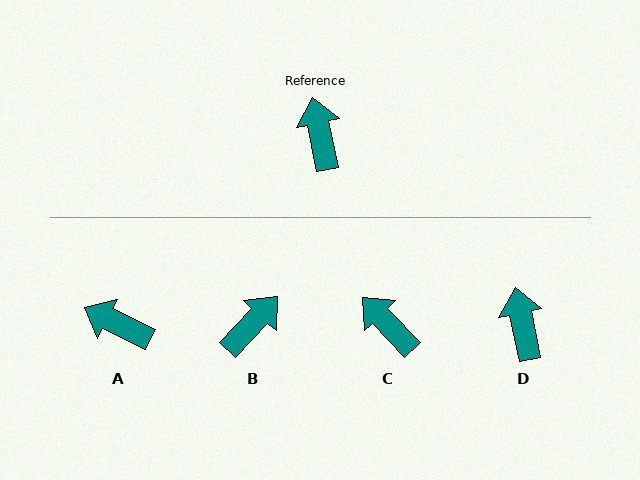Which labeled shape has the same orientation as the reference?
D.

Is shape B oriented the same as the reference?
No, it is off by about 55 degrees.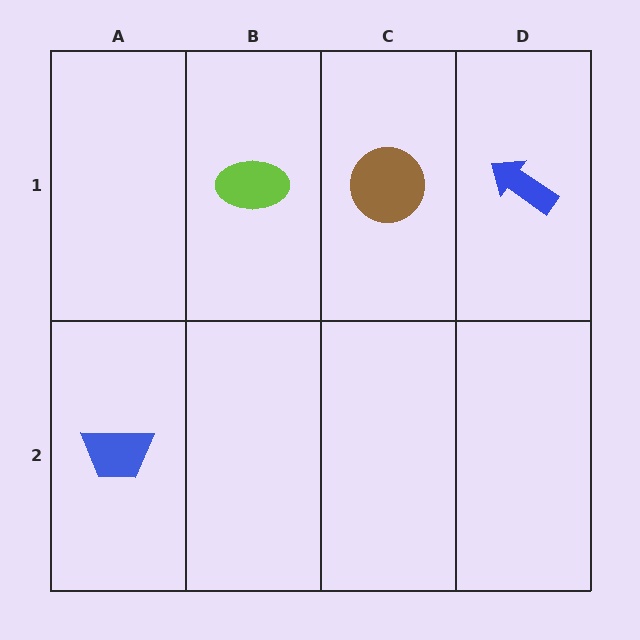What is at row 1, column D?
A blue arrow.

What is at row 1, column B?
A lime ellipse.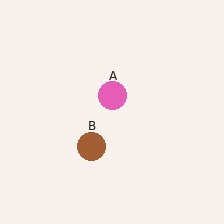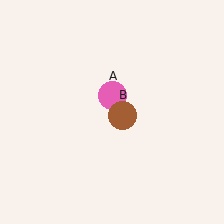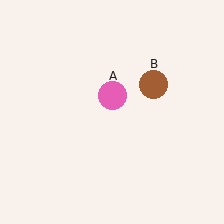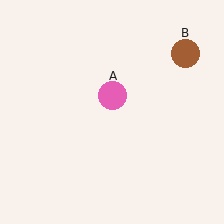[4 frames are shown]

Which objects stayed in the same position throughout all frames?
Pink circle (object A) remained stationary.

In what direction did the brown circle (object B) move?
The brown circle (object B) moved up and to the right.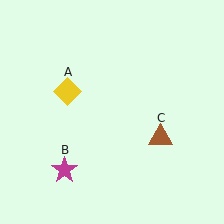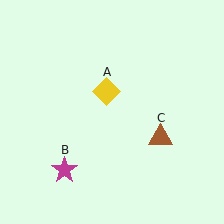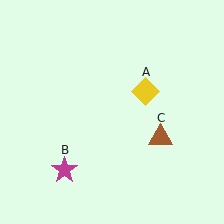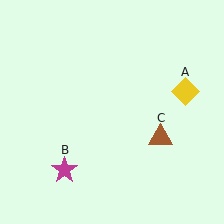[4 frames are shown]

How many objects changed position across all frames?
1 object changed position: yellow diamond (object A).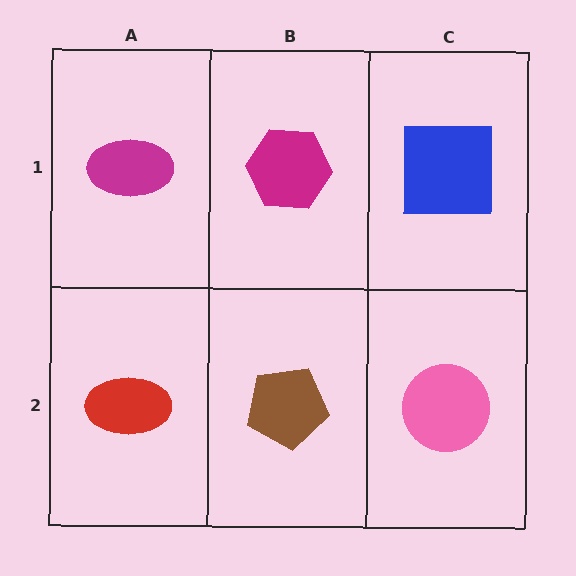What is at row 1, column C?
A blue square.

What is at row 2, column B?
A brown pentagon.